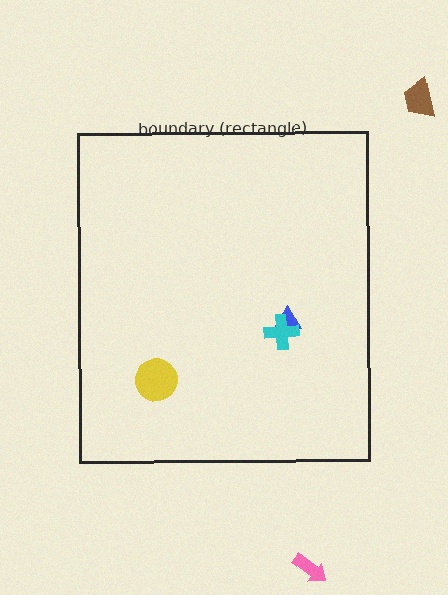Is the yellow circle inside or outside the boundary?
Inside.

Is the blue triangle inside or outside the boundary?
Inside.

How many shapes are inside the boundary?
3 inside, 2 outside.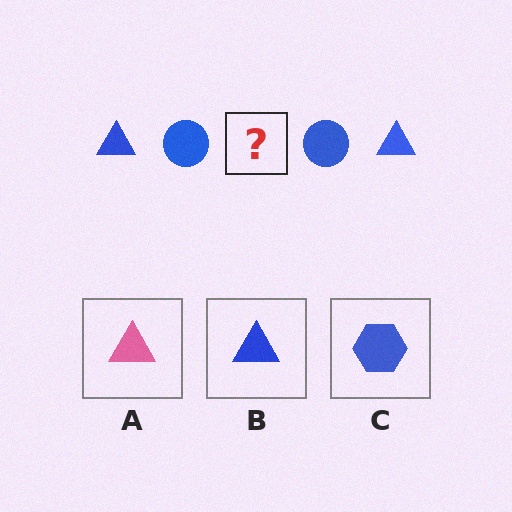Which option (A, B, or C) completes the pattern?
B.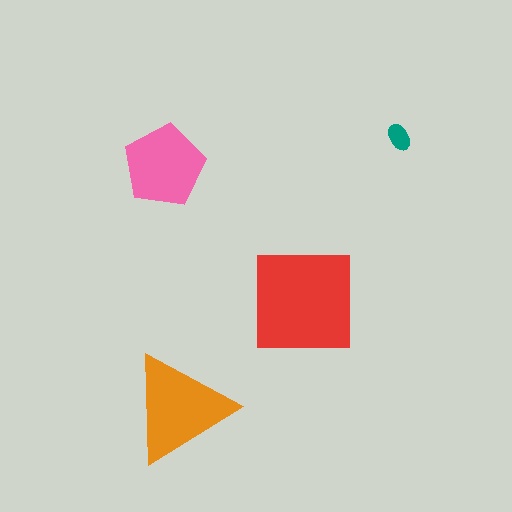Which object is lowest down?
The orange triangle is bottommost.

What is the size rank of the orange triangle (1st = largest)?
2nd.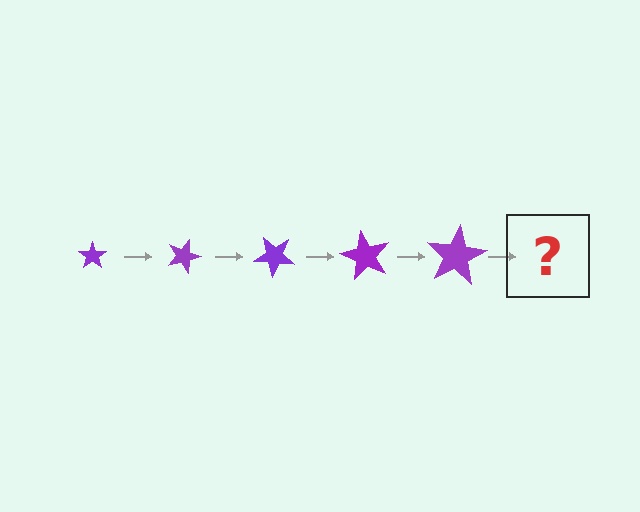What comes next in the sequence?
The next element should be a star, larger than the previous one and rotated 100 degrees from the start.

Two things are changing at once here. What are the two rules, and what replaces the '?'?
The two rules are that the star grows larger each step and it rotates 20 degrees each step. The '?' should be a star, larger than the previous one and rotated 100 degrees from the start.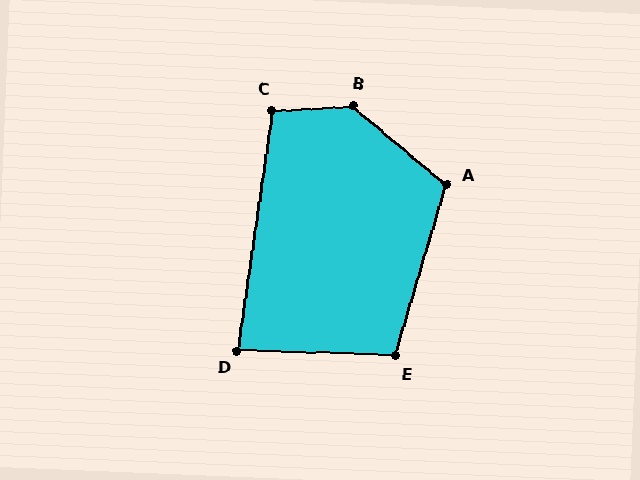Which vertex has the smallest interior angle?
D, at approximately 84 degrees.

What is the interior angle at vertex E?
Approximately 105 degrees (obtuse).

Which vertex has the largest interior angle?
B, at approximately 137 degrees.